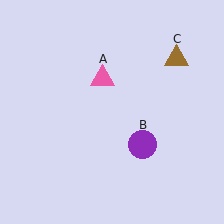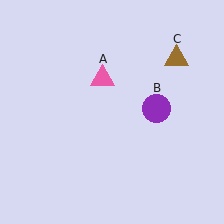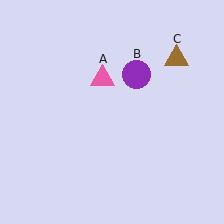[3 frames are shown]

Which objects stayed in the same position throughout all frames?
Pink triangle (object A) and brown triangle (object C) remained stationary.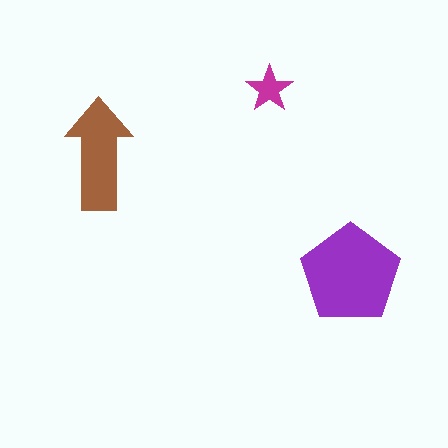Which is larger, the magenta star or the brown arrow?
The brown arrow.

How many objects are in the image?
There are 3 objects in the image.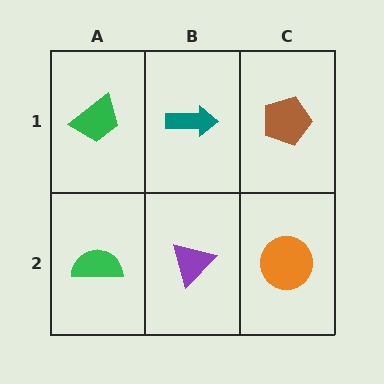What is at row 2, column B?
A purple triangle.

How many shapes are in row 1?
3 shapes.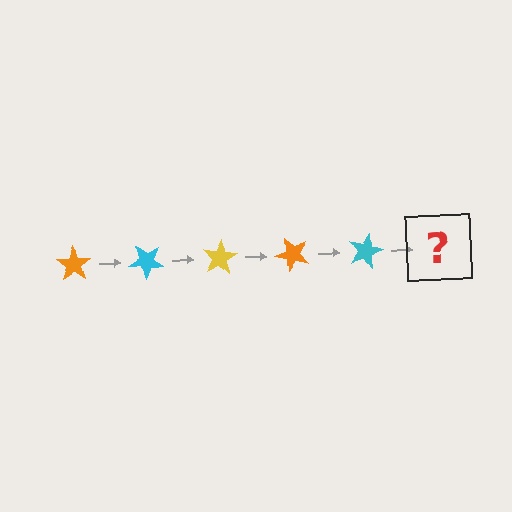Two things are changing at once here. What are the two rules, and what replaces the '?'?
The two rules are that it rotates 40 degrees each step and the color cycles through orange, cyan, and yellow. The '?' should be a yellow star, rotated 200 degrees from the start.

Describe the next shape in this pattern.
It should be a yellow star, rotated 200 degrees from the start.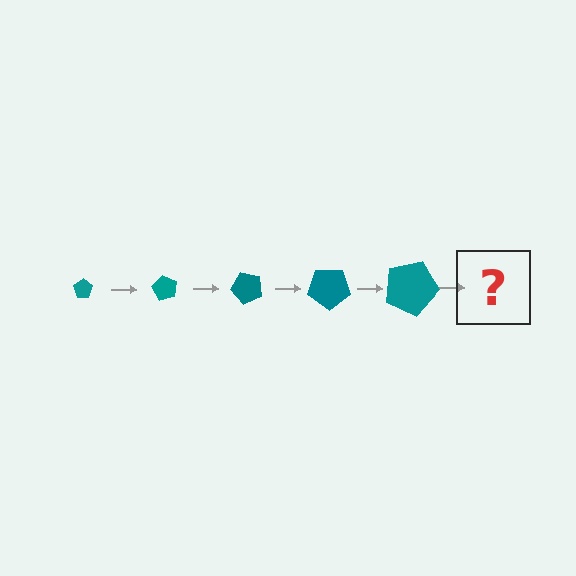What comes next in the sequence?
The next element should be a pentagon, larger than the previous one and rotated 300 degrees from the start.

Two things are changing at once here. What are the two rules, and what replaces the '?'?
The two rules are that the pentagon grows larger each step and it rotates 60 degrees each step. The '?' should be a pentagon, larger than the previous one and rotated 300 degrees from the start.